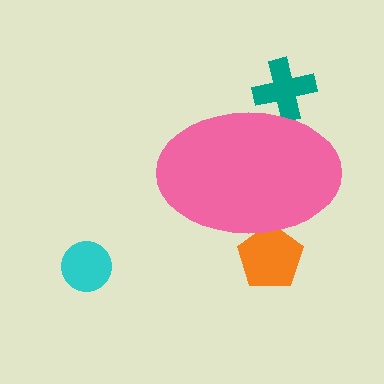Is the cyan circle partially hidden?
No, the cyan circle is fully visible.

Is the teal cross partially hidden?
Yes, the teal cross is partially hidden behind the pink ellipse.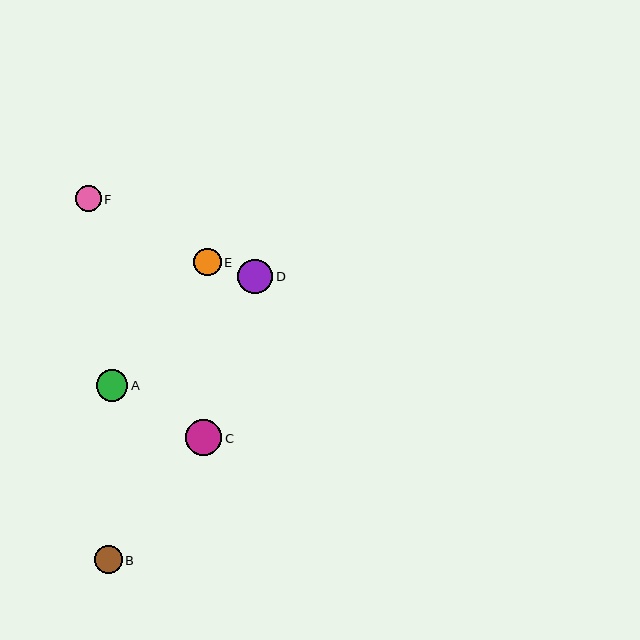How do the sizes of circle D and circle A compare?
Circle D and circle A are approximately the same size.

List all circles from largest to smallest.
From largest to smallest: C, D, A, B, E, F.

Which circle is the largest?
Circle C is the largest with a size of approximately 36 pixels.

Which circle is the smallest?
Circle F is the smallest with a size of approximately 26 pixels.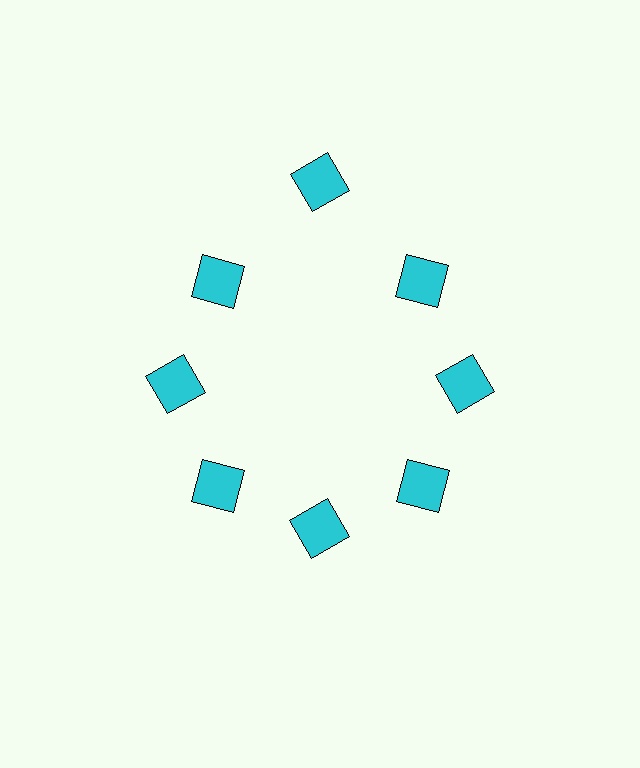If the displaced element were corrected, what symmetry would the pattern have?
It would have 8-fold rotational symmetry — the pattern would map onto itself every 45 degrees.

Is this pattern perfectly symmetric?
No. The 8 cyan squares are arranged in a ring, but one element near the 12 o'clock position is pushed outward from the center, breaking the 8-fold rotational symmetry.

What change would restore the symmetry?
The symmetry would be restored by moving it inward, back onto the ring so that all 8 squares sit at equal angles and equal distance from the center.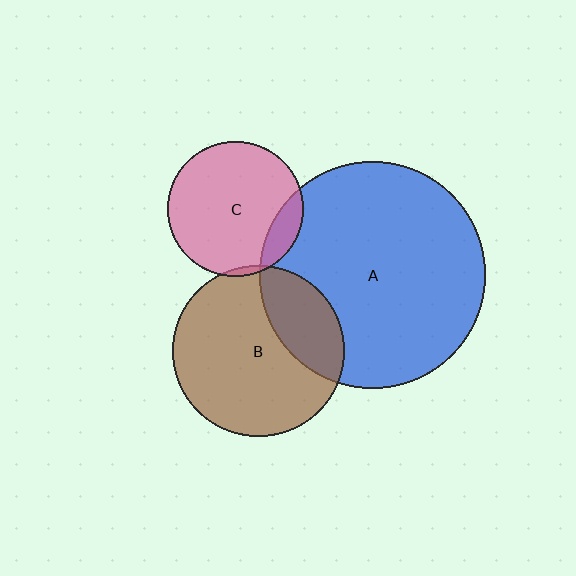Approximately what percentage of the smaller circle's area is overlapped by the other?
Approximately 25%.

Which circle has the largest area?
Circle A (blue).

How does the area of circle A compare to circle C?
Approximately 2.8 times.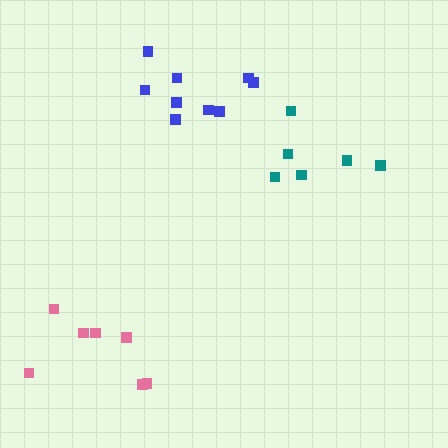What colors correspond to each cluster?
The clusters are colored: blue, pink, teal.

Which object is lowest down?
The pink cluster is bottommost.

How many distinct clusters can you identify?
There are 3 distinct clusters.